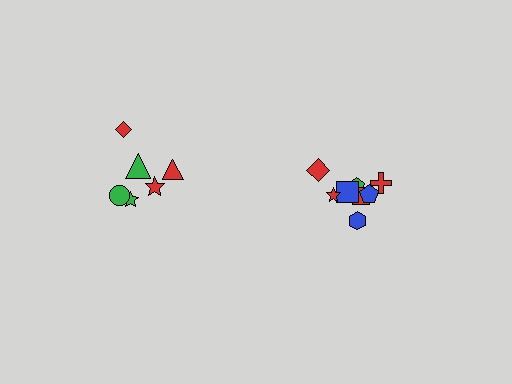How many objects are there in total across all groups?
There are 14 objects.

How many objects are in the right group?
There are 8 objects.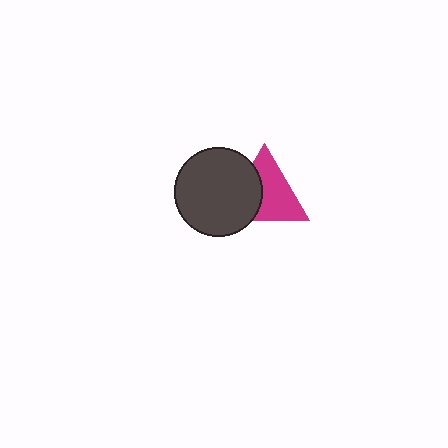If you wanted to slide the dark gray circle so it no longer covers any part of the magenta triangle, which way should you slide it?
Slide it left — that is the most direct way to separate the two shapes.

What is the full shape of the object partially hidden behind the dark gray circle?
The partially hidden object is a magenta triangle.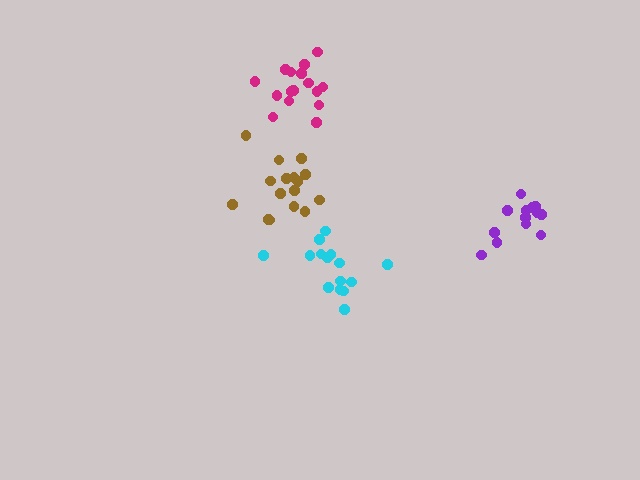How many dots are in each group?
Group 1: 15 dots, Group 2: 13 dots, Group 3: 16 dots, Group 4: 16 dots (60 total).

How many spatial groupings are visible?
There are 4 spatial groupings.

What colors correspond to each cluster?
The clusters are colored: cyan, purple, magenta, brown.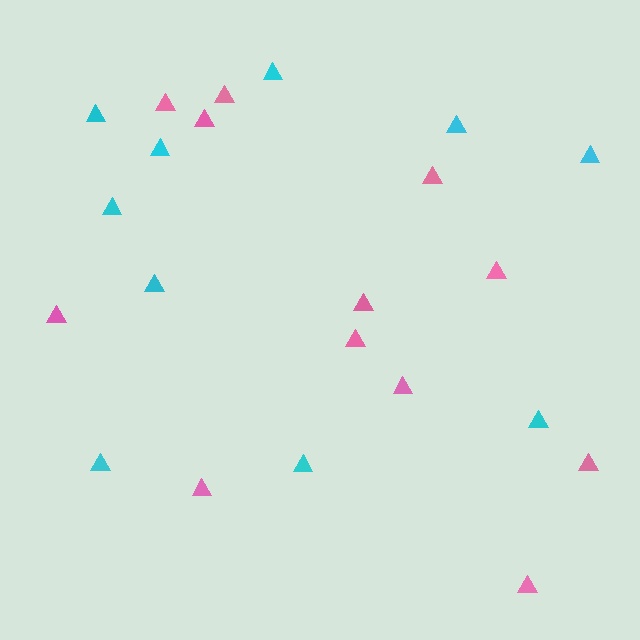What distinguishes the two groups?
There are 2 groups: one group of cyan triangles (10) and one group of pink triangles (12).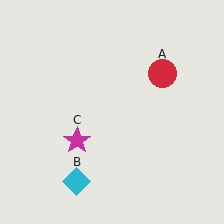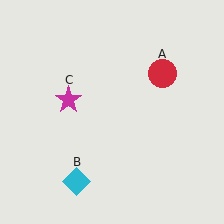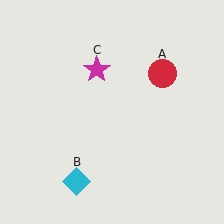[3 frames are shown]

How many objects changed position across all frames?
1 object changed position: magenta star (object C).